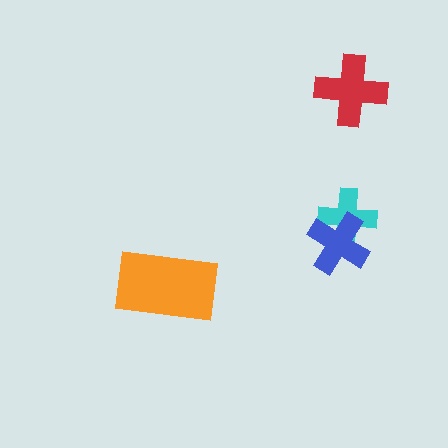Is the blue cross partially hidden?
No, no other shape covers it.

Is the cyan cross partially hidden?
Yes, it is partially covered by another shape.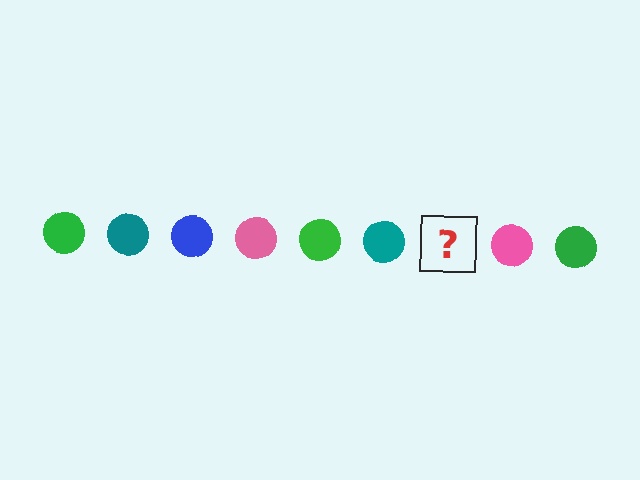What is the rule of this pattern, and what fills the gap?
The rule is that the pattern cycles through green, teal, blue, pink circles. The gap should be filled with a blue circle.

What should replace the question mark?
The question mark should be replaced with a blue circle.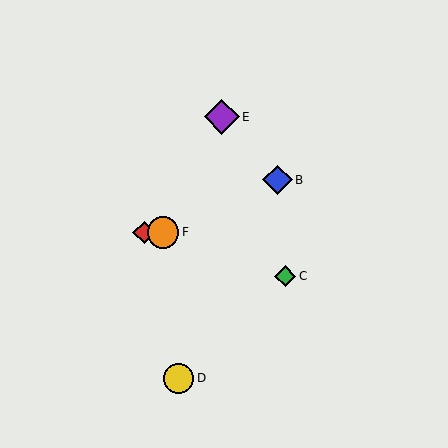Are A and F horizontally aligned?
Yes, both are at y≈232.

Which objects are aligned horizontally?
Objects A, F are aligned horizontally.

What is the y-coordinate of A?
Object A is at y≈232.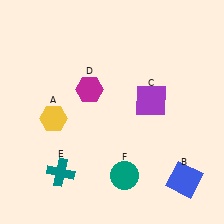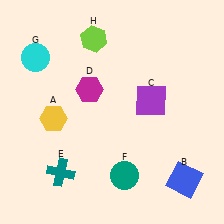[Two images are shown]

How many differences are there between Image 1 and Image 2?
There are 2 differences between the two images.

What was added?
A cyan circle (G), a lime hexagon (H) were added in Image 2.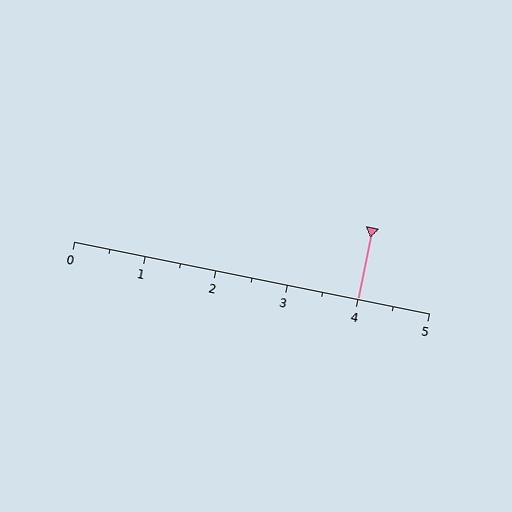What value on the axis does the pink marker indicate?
The marker indicates approximately 4.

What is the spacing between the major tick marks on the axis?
The major ticks are spaced 1 apart.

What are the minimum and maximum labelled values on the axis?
The axis runs from 0 to 5.